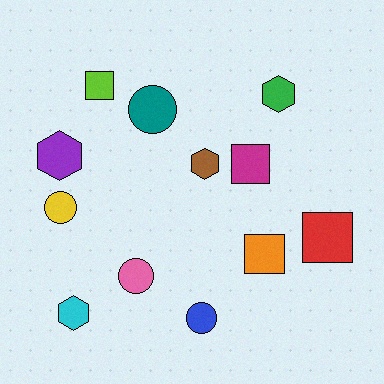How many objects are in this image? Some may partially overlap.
There are 12 objects.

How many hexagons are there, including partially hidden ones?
There are 4 hexagons.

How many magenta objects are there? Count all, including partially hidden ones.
There is 1 magenta object.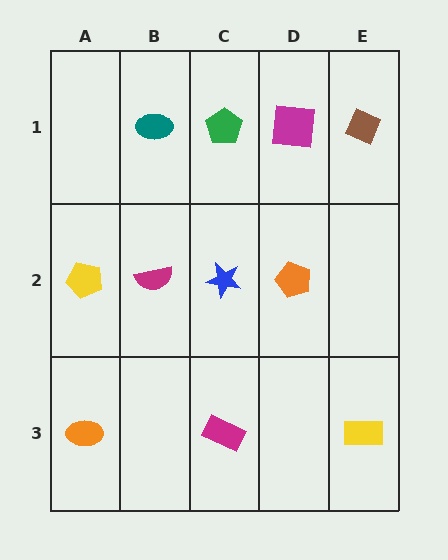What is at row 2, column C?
A blue star.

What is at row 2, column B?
A magenta semicircle.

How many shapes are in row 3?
3 shapes.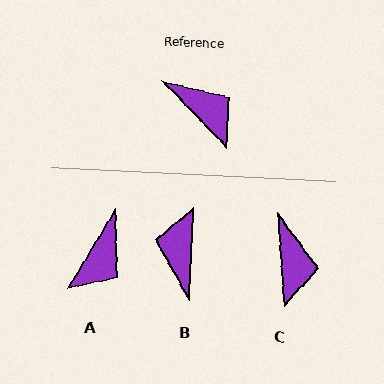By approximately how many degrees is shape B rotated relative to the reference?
Approximately 132 degrees counter-clockwise.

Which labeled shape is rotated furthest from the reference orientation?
B, about 132 degrees away.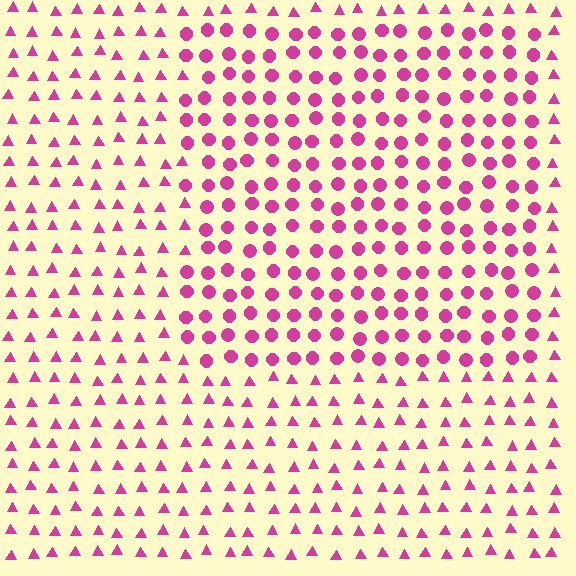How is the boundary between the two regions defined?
The boundary is defined by a change in element shape: circles inside vs. triangles outside. All elements share the same color and spacing.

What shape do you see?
I see a rectangle.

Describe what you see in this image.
The image is filled with small magenta elements arranged in a uniform grid. A rectangle-shaped region contains circles, while the surrounding area contains triangles. The boundary is defined purely by the change in element shape.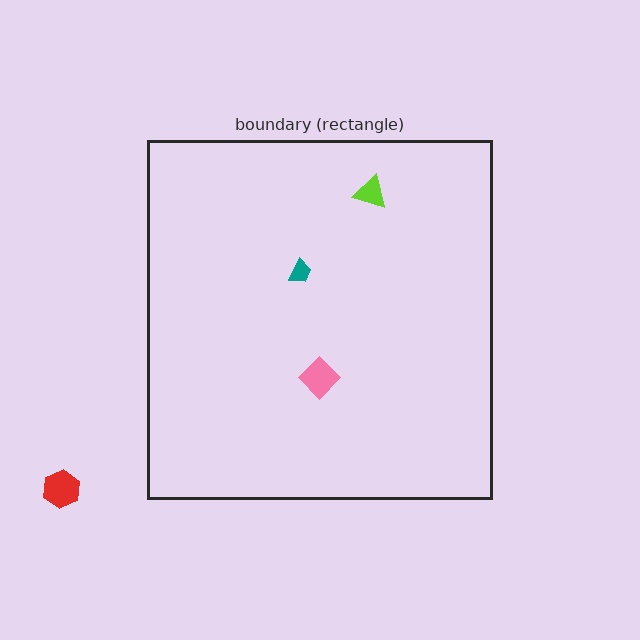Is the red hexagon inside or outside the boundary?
Outside.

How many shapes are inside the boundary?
3 inside, 1 outside.